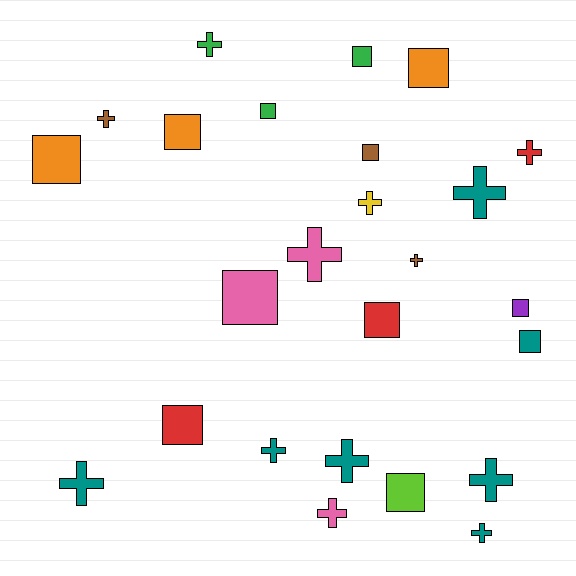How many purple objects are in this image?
There is 1 purple object.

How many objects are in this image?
There are 25 objects.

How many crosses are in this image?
There are 13 crosses.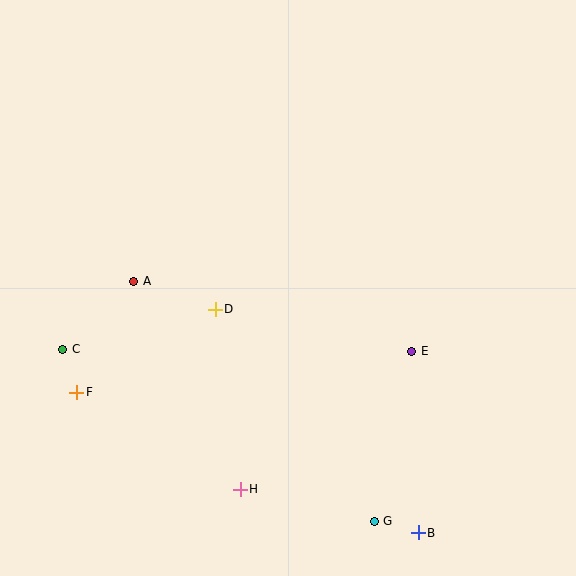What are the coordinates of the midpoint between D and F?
The midpoint between D and F is at (146, 351).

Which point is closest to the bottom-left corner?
Point F is closest to the bottom-left corner.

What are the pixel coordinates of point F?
Point F is at (77, 392).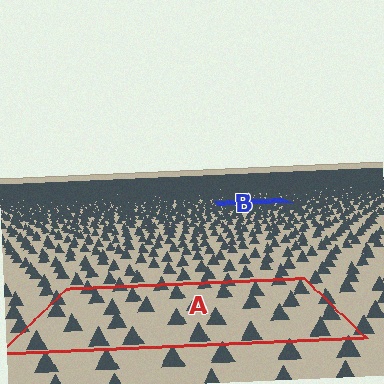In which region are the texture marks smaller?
The texture marks are smaller in region B, because it is farther away.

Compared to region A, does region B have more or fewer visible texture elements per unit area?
Region B has more texture elements per unit area — they are packed more densely because it is farther away.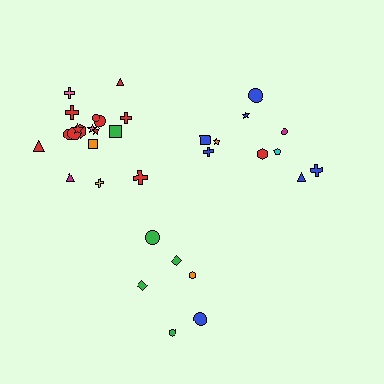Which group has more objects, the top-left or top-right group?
The top-left group.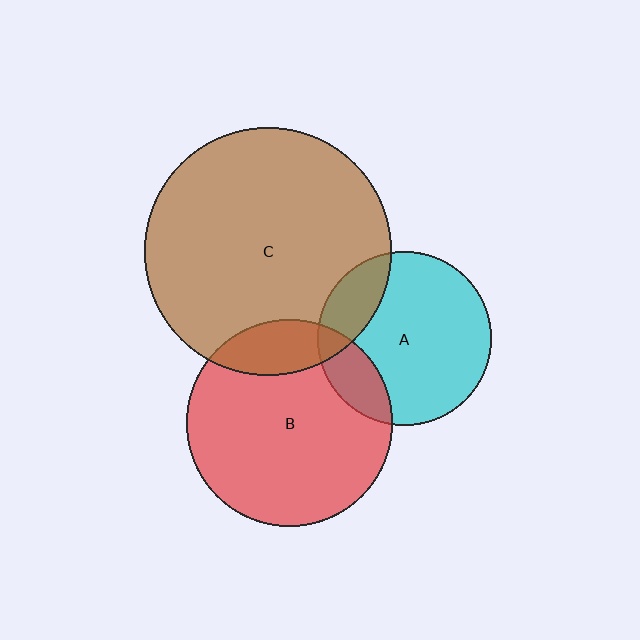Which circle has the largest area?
Circle C (brown).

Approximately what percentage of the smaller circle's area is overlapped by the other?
Approximately 15%.